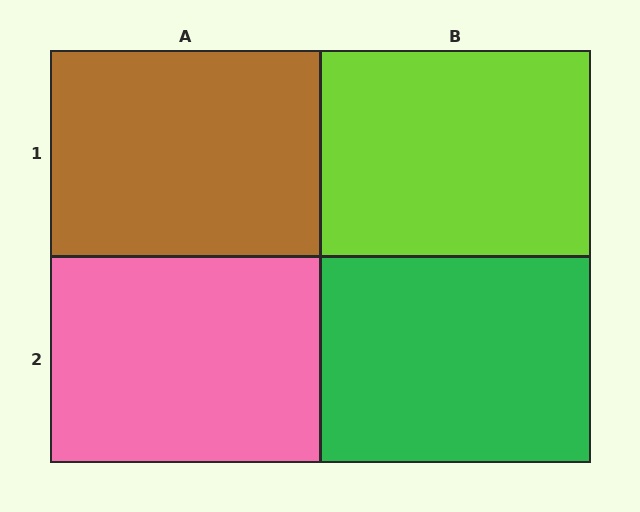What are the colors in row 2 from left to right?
Pink, green.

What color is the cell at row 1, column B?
Lime.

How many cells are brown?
1 cell is brown.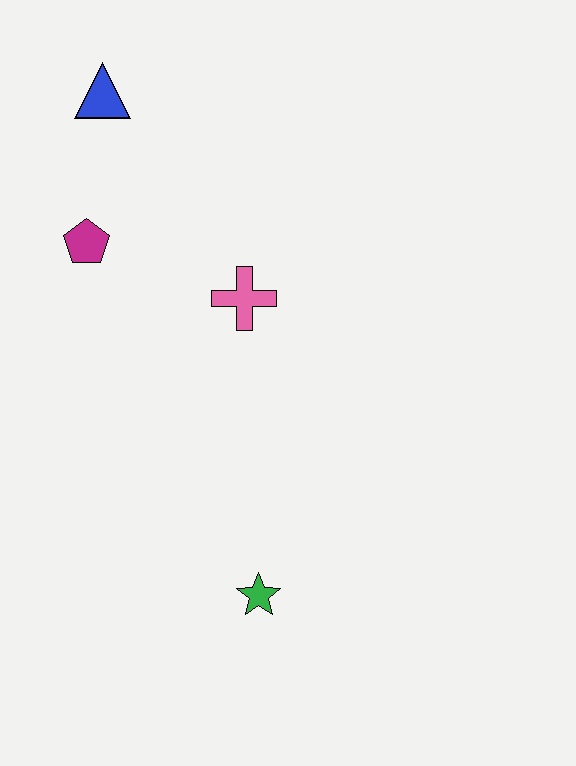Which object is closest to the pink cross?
The magenta pentagon is closest to the pink cross.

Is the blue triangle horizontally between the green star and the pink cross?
No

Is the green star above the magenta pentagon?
No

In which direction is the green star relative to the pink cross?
The green star is below the pink cross.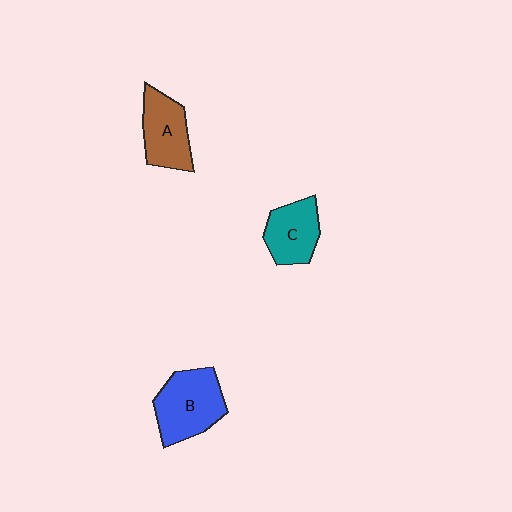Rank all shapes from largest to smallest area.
From largest to smallest: B (blue), A (brown), C (teal).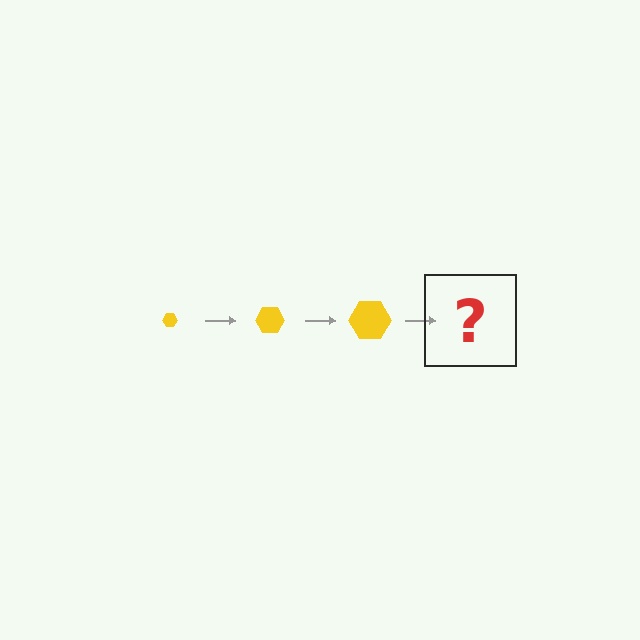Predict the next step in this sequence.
The next step is a yellow hexagon, larger than the previous one.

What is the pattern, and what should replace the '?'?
The pattern is that the hexagon gets progressively larger each step. The '?' should be a yellow hexagon, larger than the previous one.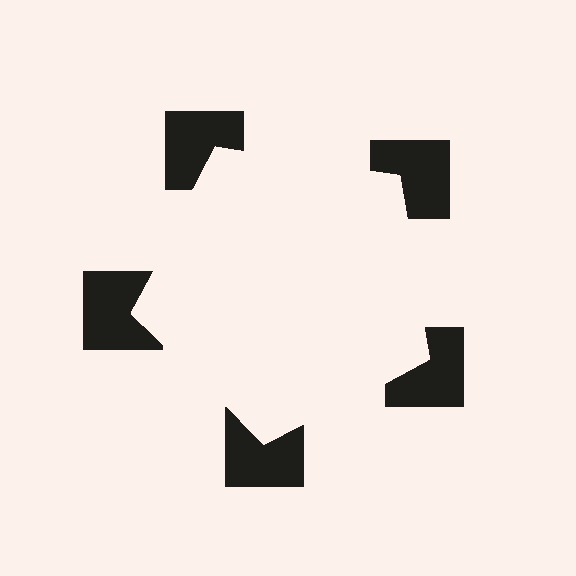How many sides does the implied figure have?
5 sides.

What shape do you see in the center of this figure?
An illusory pentagon — its edges are inferred from the aligned wedge cuts in the notched squares, not physically drawn.